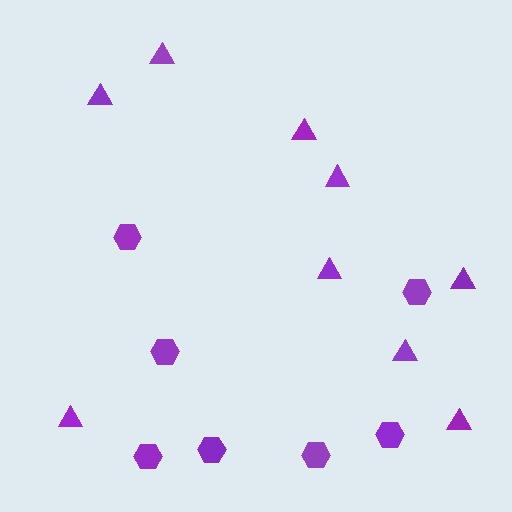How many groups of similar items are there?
There are 2 groups: one group of triangles (9) and one group of hexagons (7).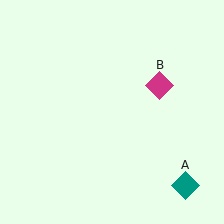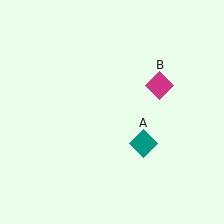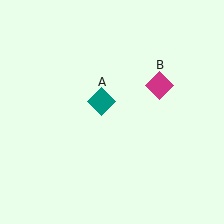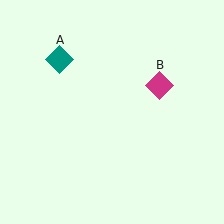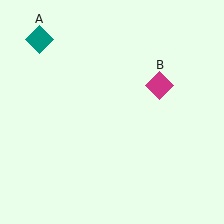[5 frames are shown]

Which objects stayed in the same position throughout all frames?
Magenta diamond (object B) remained stationary.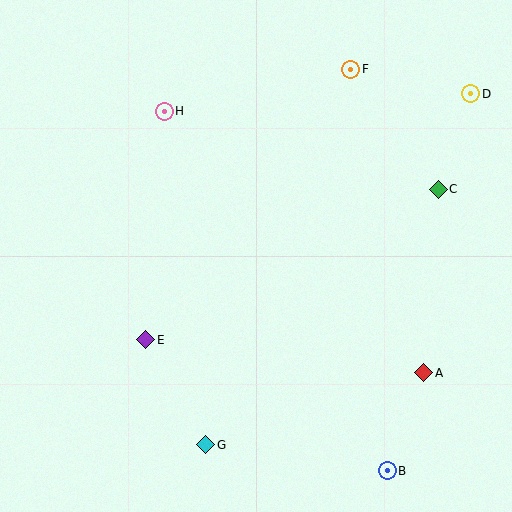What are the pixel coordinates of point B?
Point B is at (387, 471).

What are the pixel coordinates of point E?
Point E is at (146, 340).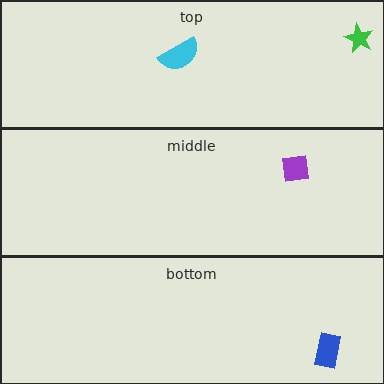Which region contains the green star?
The top region.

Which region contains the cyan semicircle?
The top region.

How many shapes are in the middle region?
1.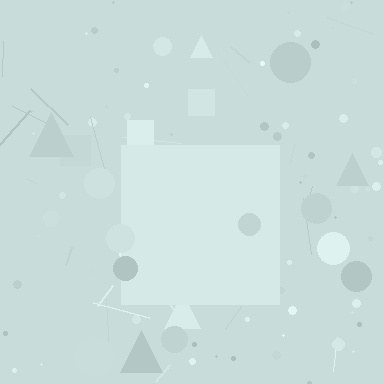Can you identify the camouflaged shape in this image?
The camouflaged shape is a square.